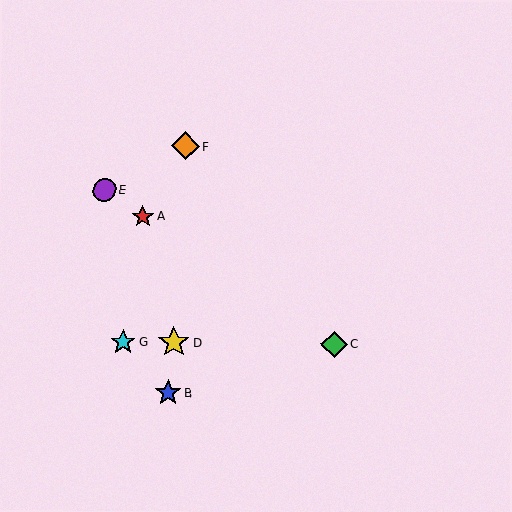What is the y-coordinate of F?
Object F is at y≈146.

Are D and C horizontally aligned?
Yes, both are at y≈343.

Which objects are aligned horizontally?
Objects C, D, G are aligned horizontally.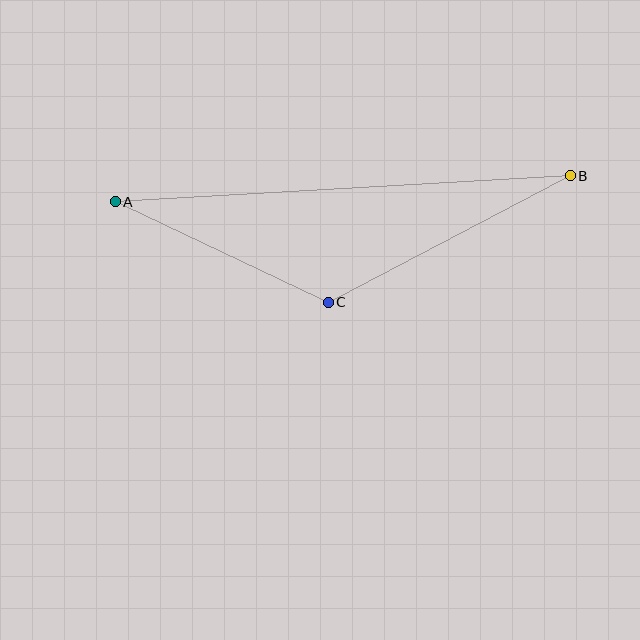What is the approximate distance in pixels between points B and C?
The distance between B and C is approximately 273 pixels.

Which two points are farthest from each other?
Points A and B are farthest from each other.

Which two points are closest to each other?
Points A and C are closest to each other.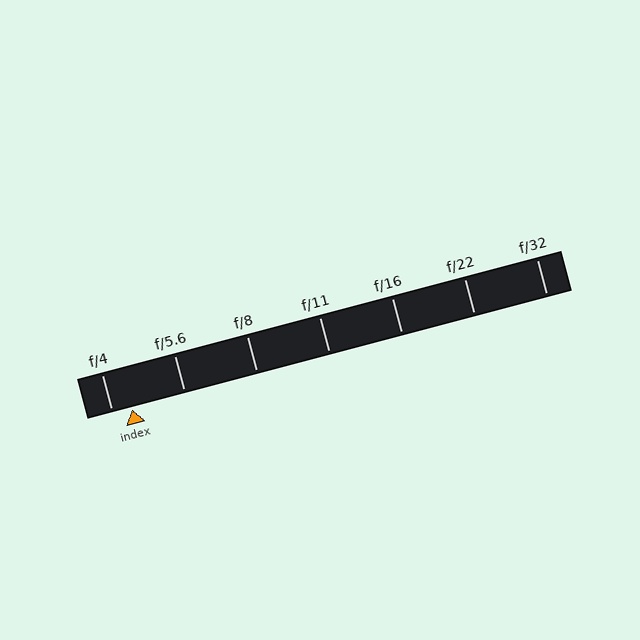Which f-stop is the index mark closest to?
The index mark is closest to f/4.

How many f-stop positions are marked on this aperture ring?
There are 7 f-stop positions marked.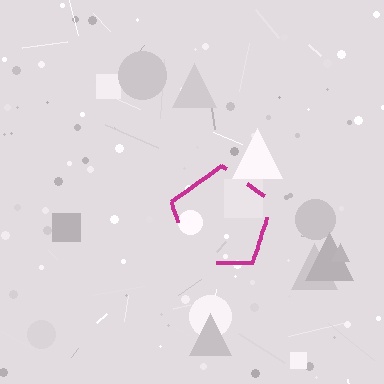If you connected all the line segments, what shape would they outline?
They would outline a pentagon.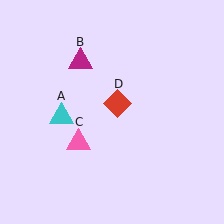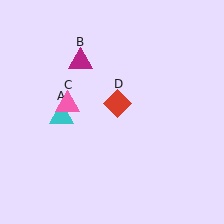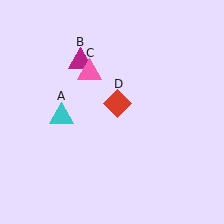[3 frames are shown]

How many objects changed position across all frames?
1 object changed position: pink triangle (object C).